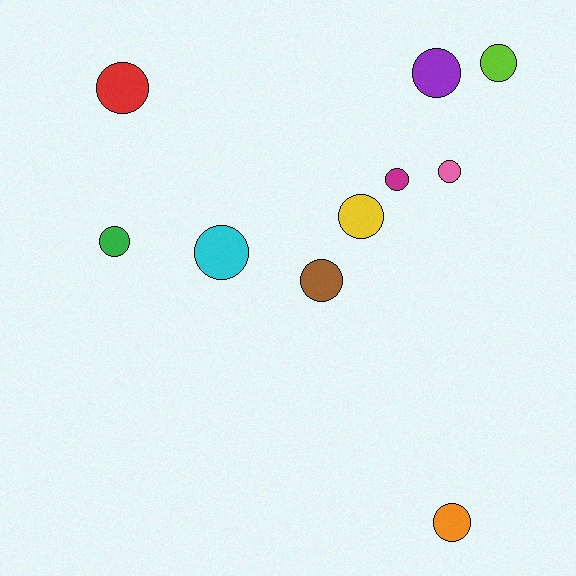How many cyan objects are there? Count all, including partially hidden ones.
There is 1 cyan object.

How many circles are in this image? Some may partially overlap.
There are 10 circles.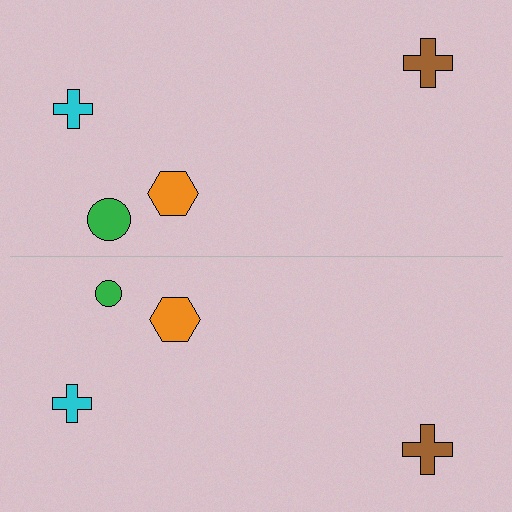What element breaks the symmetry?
The green circle on the bottom side has a different size than its mirror counterpart.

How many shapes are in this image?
There are 8 shapes in this image.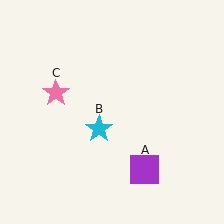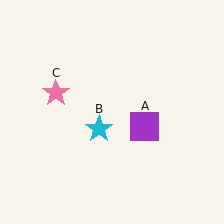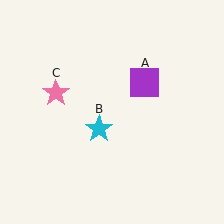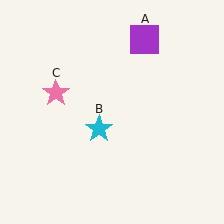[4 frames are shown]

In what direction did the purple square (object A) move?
The purple square (object A) moved up.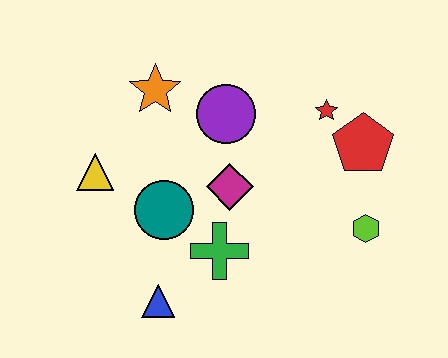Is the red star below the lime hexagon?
No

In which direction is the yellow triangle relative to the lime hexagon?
The yellow triangle is to the left of the lime hexagon.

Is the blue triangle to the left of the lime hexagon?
Yes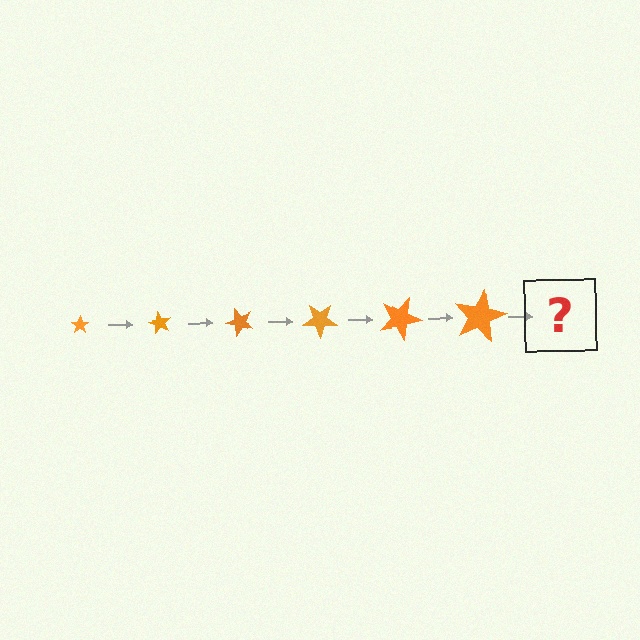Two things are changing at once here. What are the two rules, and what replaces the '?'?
The two rules are that the star grows larger each step and it rotates 60 degrees each step. The '?' should be a star, larger than the previous one and rotated 360 degrees from the start.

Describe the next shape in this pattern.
It should be a star, larger than the previous one and rotated 360 degrees from the start.